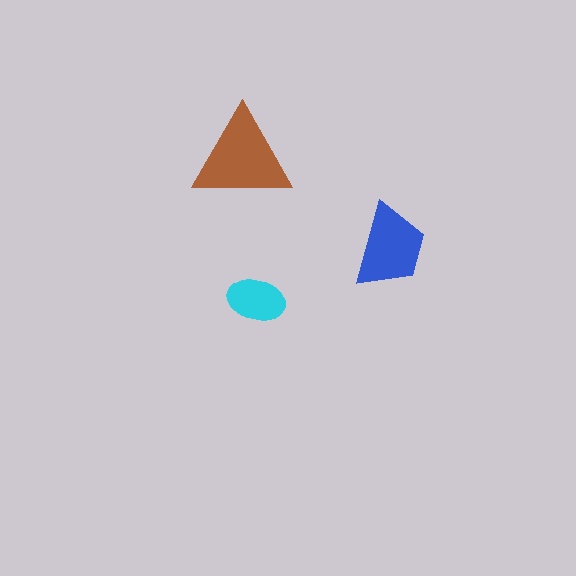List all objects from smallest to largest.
The cyan ellipse, the blue trapezoid, the brown triangle.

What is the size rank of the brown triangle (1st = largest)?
1st.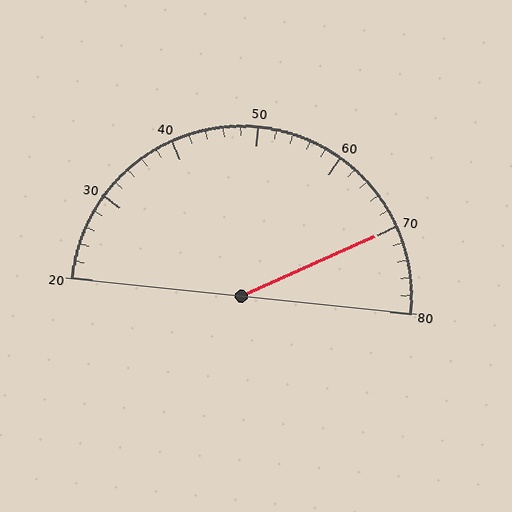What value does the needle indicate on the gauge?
The needle indicates approximately 70.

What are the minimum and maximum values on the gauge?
The gauge ranges from 20 to 80.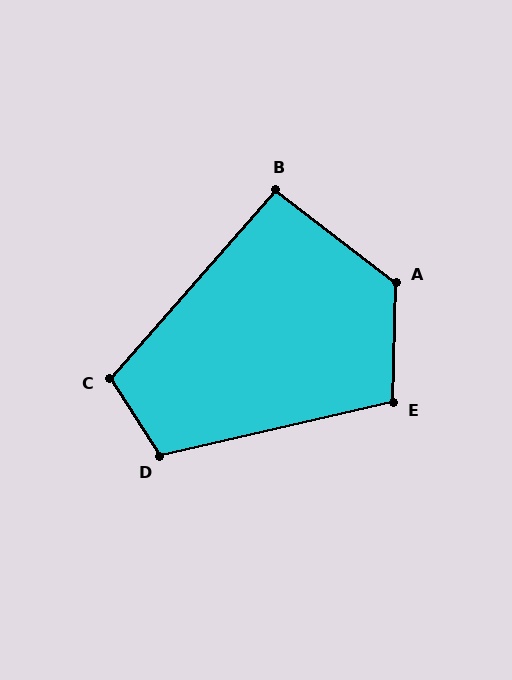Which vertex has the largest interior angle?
A, at approximately 127 degrees.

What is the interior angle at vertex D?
Approximately 110 degrees (obtuse).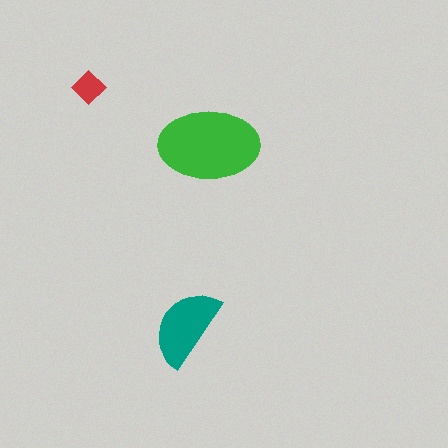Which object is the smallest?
The red diamond.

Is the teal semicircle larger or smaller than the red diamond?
Larger.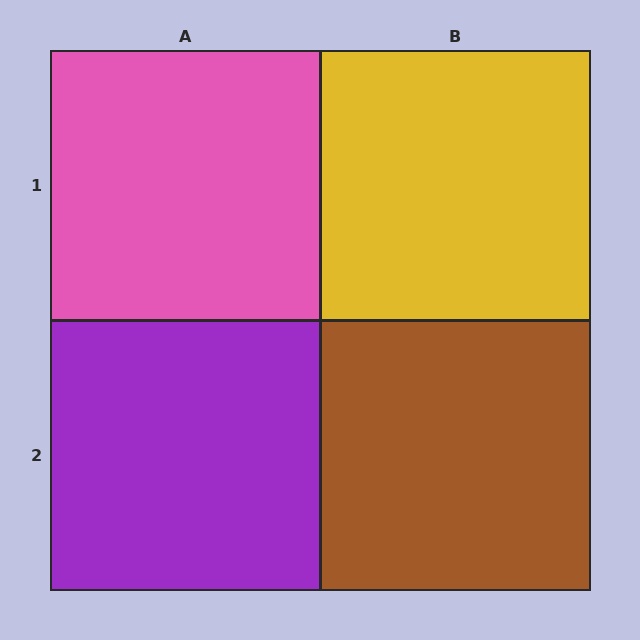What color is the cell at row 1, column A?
Pink.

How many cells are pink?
1 cell is pink.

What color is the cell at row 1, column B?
Yellow.